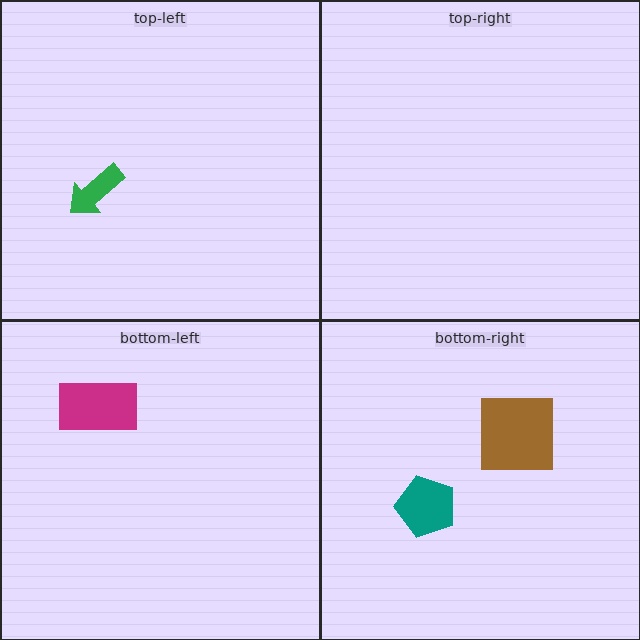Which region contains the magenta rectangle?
The bottom-left region.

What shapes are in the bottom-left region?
The magenta rectangle.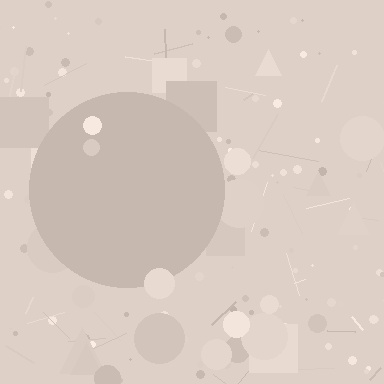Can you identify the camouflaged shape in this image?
The camouflaged shape is a circle.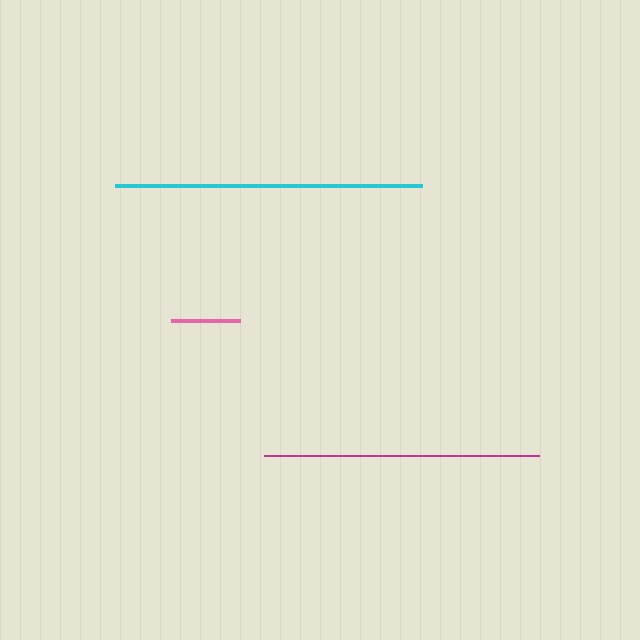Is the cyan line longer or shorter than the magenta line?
The cyan line is longer than the magenta line.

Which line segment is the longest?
The cyan line is the longest at approximately 307 pixels.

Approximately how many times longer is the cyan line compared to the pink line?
The cyan line is approximately 4.4 times the length of the pink line.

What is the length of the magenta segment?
The magenta segment is approximately 275 pixels long.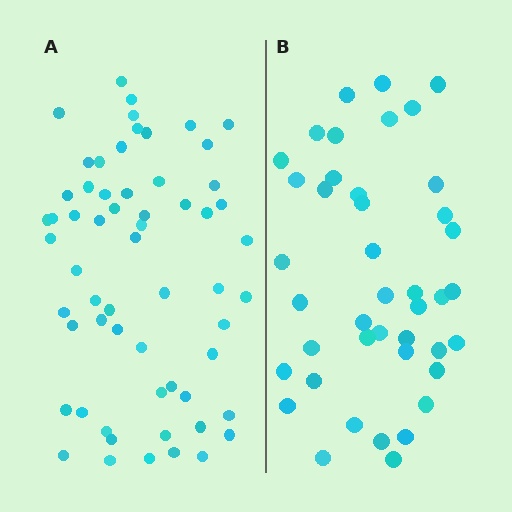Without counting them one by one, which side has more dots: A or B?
Region A (the left region) has more dots.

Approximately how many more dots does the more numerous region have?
Region A has approximately 20 more dots than region B.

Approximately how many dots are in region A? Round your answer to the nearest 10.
About 60 dots.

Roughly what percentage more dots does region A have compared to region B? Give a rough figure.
About 45% more.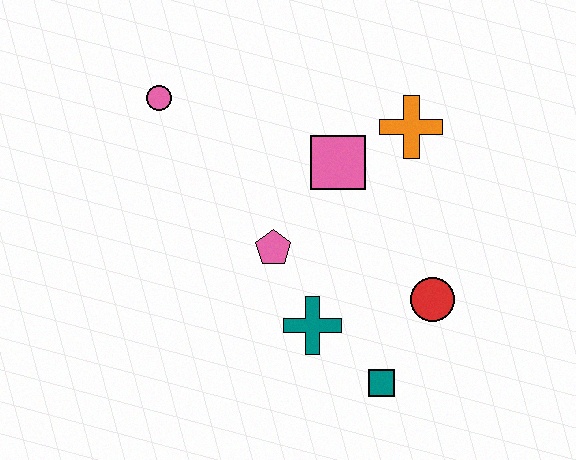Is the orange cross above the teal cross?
Yes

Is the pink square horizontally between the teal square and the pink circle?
Yes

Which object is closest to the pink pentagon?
The teal cross is closest to the pink pentagon.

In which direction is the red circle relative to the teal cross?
The red circle is to the right of the teal cross.